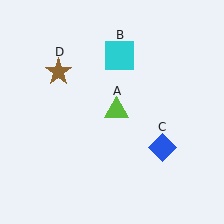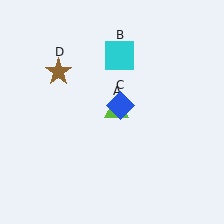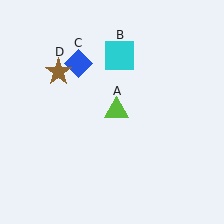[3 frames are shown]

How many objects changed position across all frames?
1 object changed position: blue diamond (object C).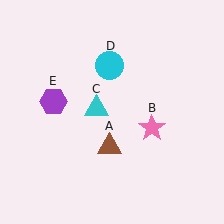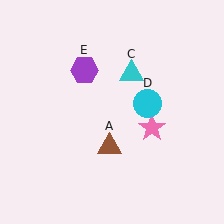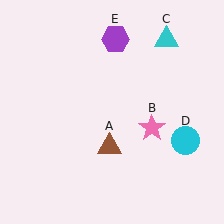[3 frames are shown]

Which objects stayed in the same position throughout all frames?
Brown triangle (object A) and pink star (object B) remained stationary.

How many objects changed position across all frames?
3 objects changed position: cyan triangle (object C), cyan circle (object D), purple hexagon (object E).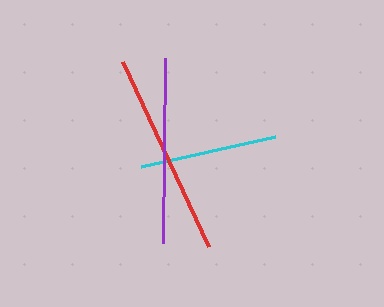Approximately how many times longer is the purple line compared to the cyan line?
The purple line is approximately 1.3 times the length of the cyan line.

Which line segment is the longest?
The red line is the longest at approximately 204 pixels.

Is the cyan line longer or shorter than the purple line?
The purple line is longer than the cyan line.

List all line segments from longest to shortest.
From longest to shortest: red, purple, cyan.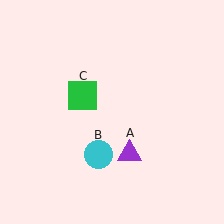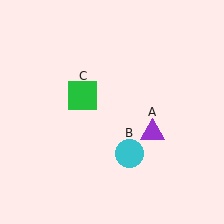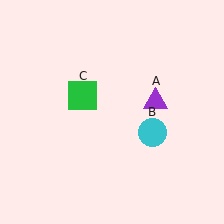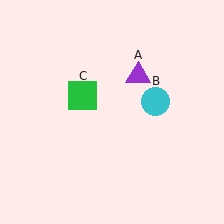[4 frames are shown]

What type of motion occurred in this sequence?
The purple triangle (object A), cyan circle (object B) rotated counterclockwise around the center of the scene.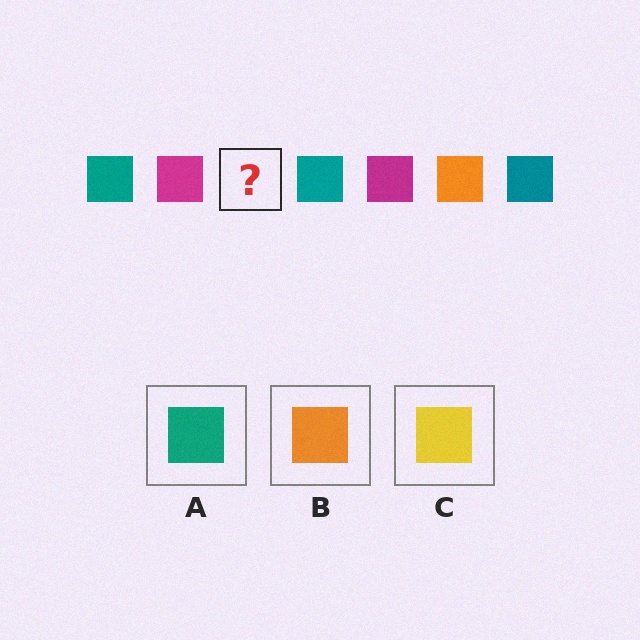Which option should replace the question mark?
Option B.